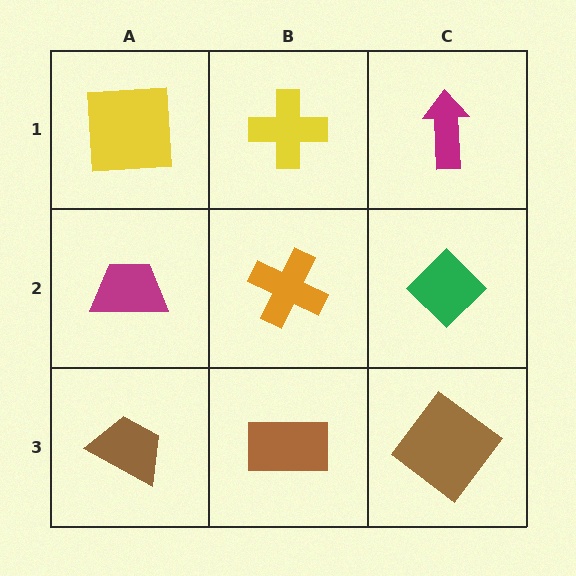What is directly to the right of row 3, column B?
A brown diamond.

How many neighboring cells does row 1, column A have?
2.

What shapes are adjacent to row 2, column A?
A yellow square (row 1, column A), a brown trapezoid (row 3, column A), an orange cross (row 2, column B).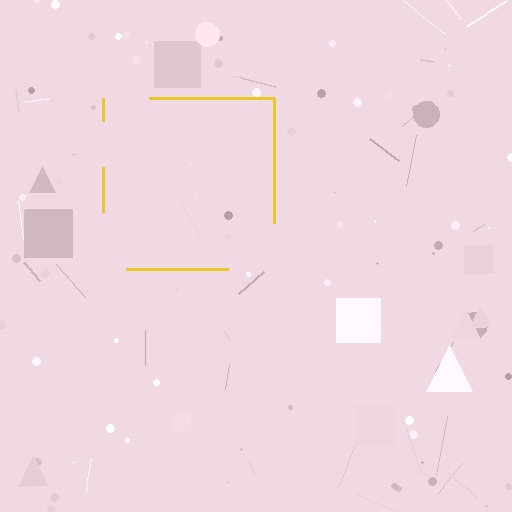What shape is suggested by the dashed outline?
The dashed outline suggests a square.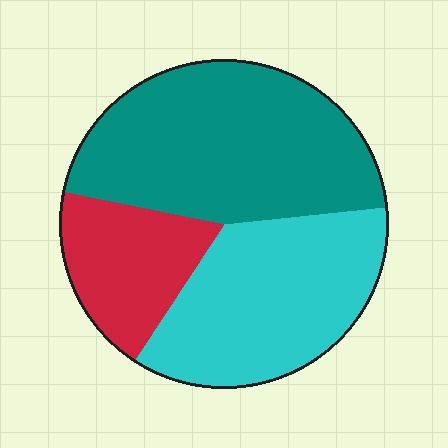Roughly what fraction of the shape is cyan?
Cyan takes up about three eighths (3/8) of the shape.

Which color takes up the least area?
Red, at roughly 20%.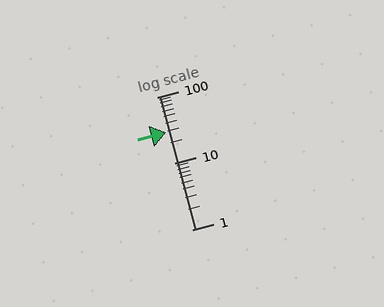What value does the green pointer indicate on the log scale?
The pointer indicates approximately 29.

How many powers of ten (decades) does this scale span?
The scale spans 2 decades, from 1 to 100.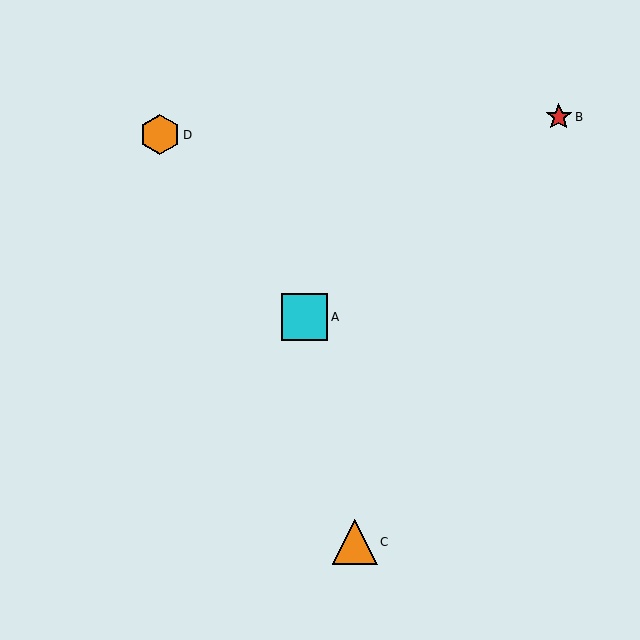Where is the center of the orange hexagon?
The center of the orange hexagon is at (160, 135).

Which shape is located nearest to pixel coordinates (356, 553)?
The orange triangle (labeled C) at (355, 542) is nearest to that location.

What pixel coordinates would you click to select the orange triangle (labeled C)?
Click at (355, 542) to select the orange triangle C.